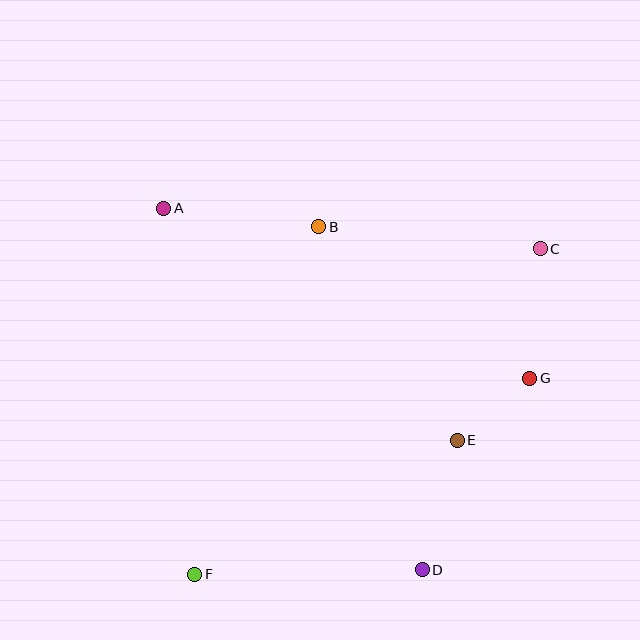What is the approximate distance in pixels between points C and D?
The distance between C and D is approximately 342 pixels.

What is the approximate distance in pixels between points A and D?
The distance between A and D is approximately 444 pixels.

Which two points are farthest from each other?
Points C and F are farthest from each other.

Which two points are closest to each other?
Points E and G are closest to each other.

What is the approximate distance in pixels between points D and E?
The distance between D and E is approximately 134 pixels.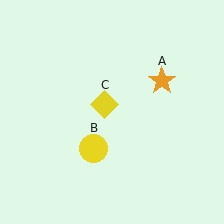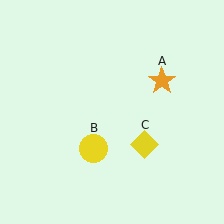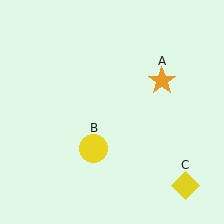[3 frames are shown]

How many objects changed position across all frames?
1 object changed position: yellow diamond (object C).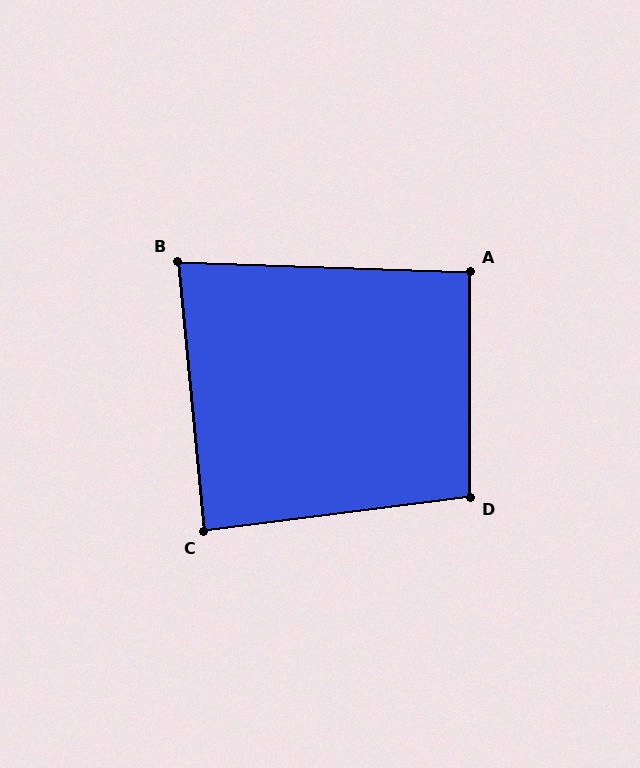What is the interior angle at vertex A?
Approximately 92 degrees (approximately right).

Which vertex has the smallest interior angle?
B, at approximately 83 degrees.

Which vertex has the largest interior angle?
D, at approximately 97 degrees.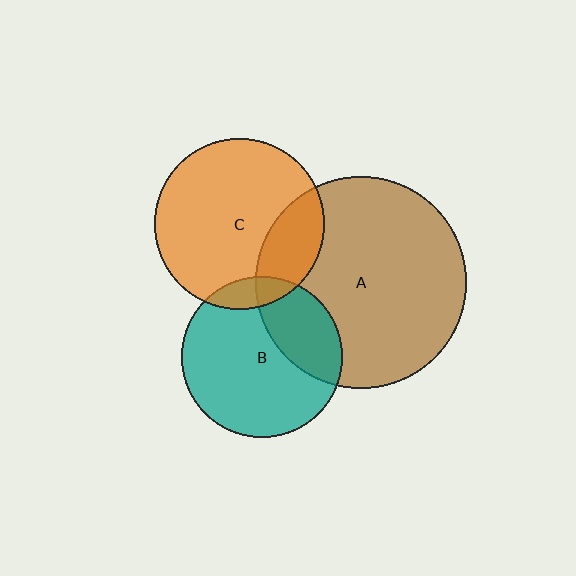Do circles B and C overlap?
Yes.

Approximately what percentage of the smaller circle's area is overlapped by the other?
Approximately 10%.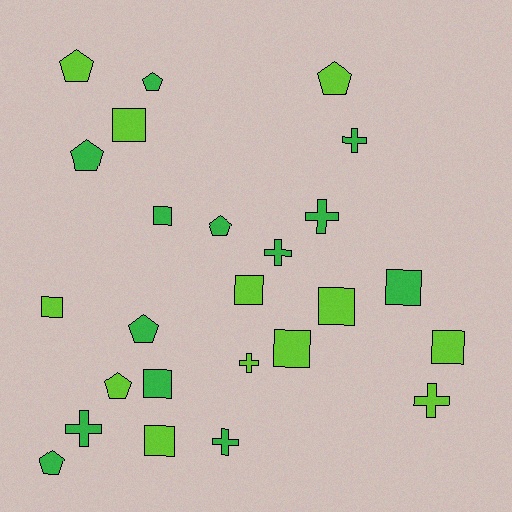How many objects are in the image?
There are 25 objects.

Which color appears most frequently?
Green, with 13 objects.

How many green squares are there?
There are 3 green squares.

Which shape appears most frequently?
Square, with 10 objects.